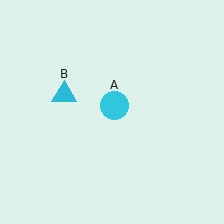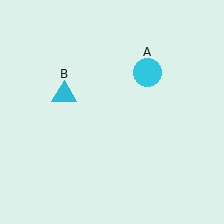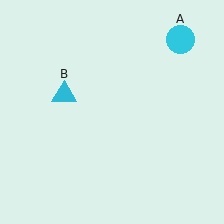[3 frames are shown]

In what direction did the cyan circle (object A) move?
The cyan circle (object A) moved up and to the right.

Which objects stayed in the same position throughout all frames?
Cyan triangle (object B) remained stationary.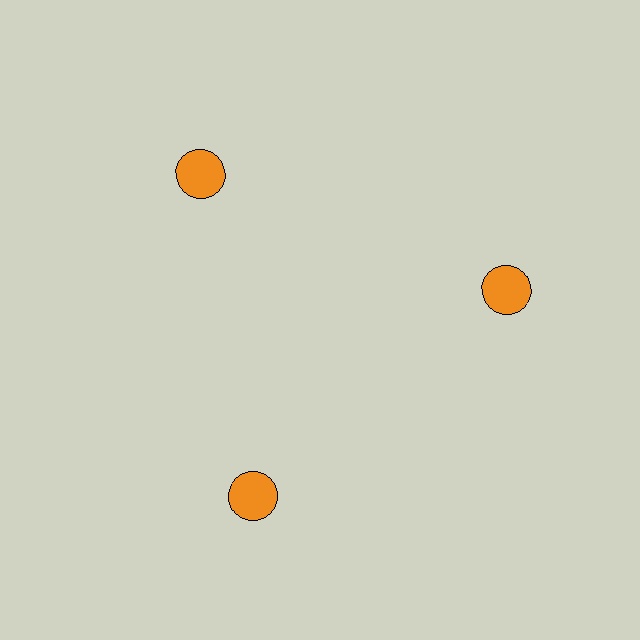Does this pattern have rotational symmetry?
Yes, this pattern has 3-fold rotational symmetry. It looks the same after rotating 120 degrees around the center.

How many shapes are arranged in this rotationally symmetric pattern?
There are 3 shapes, arranged in 3 groups of 1.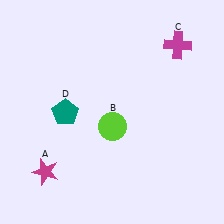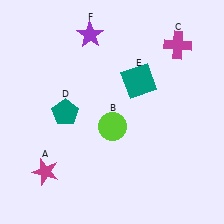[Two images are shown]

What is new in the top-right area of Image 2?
A teal square (E) was added in the top-right area of Image 2.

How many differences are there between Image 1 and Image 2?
There are 2 differences between the two images.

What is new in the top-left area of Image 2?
A purple star (F) was added in the top-left area of Image 2.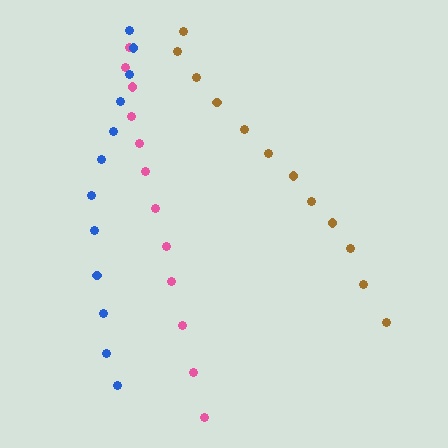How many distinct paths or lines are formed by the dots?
There are 3 distinct paths.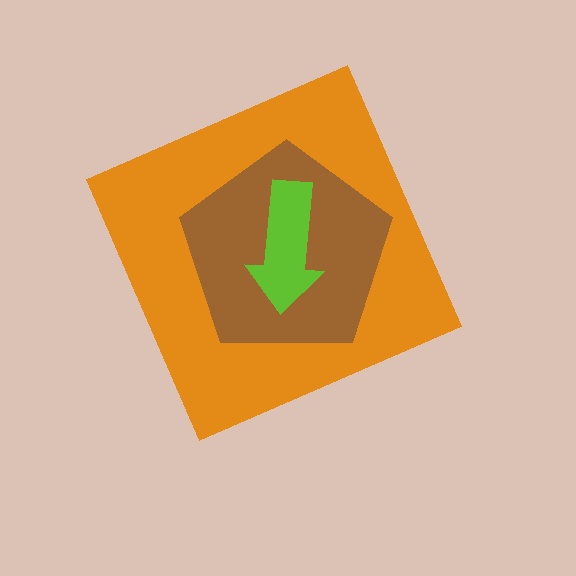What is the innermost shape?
The lime arrow.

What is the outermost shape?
The orange diamond.